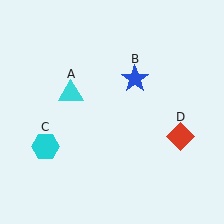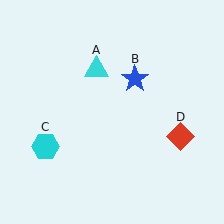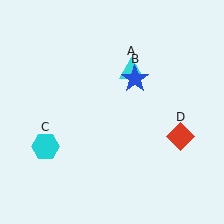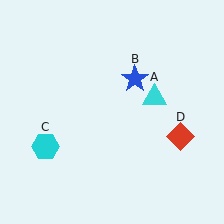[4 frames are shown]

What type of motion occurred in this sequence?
The cyan triangle (object A) rotated clockwise around the center of the scene.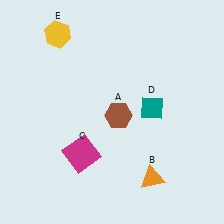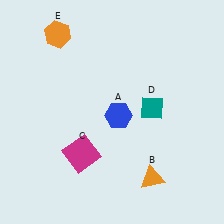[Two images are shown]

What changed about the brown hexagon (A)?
In Image 1, A is brown. In Image 2, it changed to blue.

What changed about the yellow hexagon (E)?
In Image 1, E is yellow. In Image 2, it changed to orange.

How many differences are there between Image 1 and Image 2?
There are 2 differences between the two images.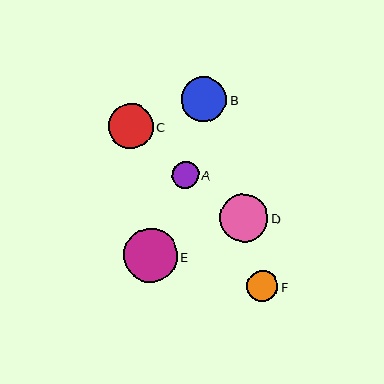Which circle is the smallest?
Circle A is the smallest with a size of approximately 27 pixels.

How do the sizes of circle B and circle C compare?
Circle B and circle C are approximately the same size.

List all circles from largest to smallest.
From largest to smallest: E, D, B, C, F, A.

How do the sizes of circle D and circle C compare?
Circle D and circle C are approximately the same size.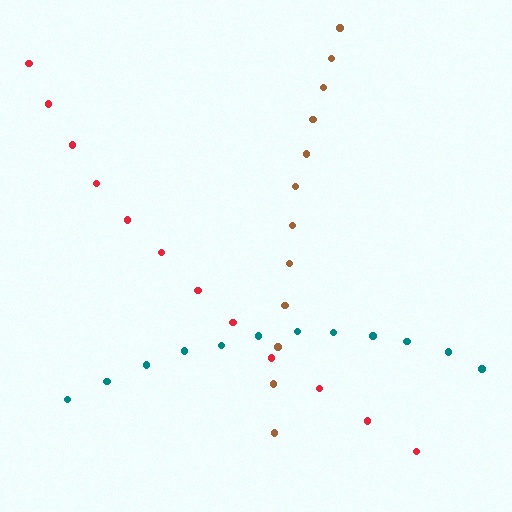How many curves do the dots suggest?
There are 3 distinct paths.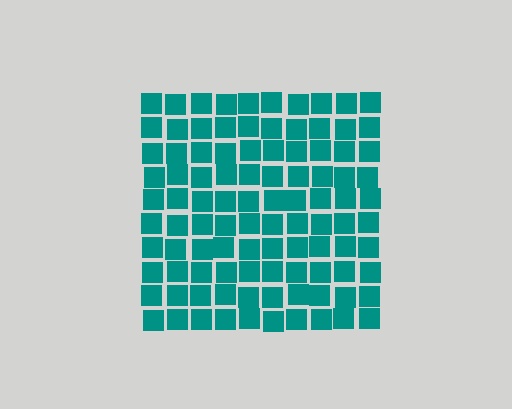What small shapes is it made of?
It is made of small squares.